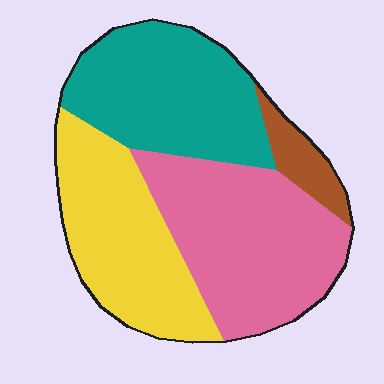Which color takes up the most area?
Pink, at roughly 35%.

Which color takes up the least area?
Brown, at roughly 5%.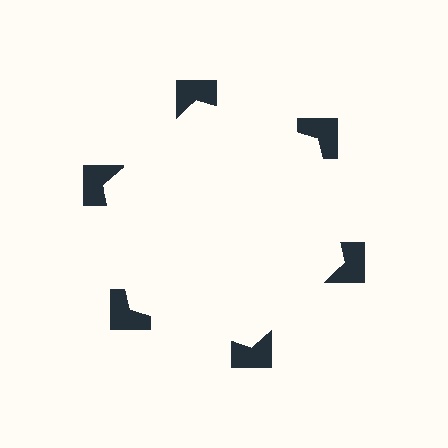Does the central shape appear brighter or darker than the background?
It typically appears slightly brighter than the background, even though no actual brightness change is drawn.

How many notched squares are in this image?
There are 6 — one at each vertex of the illusory hexagon.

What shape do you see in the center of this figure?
An illusory hexagon — its edges are inferred from the aligned wedge cuts in the notched squares, not physically drawn.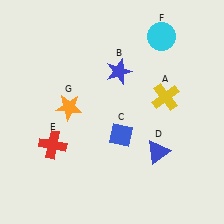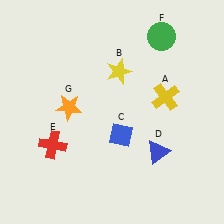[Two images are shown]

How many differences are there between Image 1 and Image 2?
There are 2 differences between the two images.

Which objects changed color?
B changed from blue to yellow. F changed from cyan to green.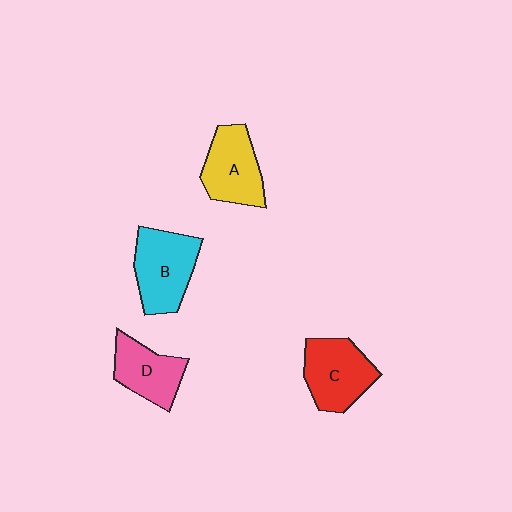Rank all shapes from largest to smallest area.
From largest to smallest: B (cyan), C (red), A (yellow), D (pink).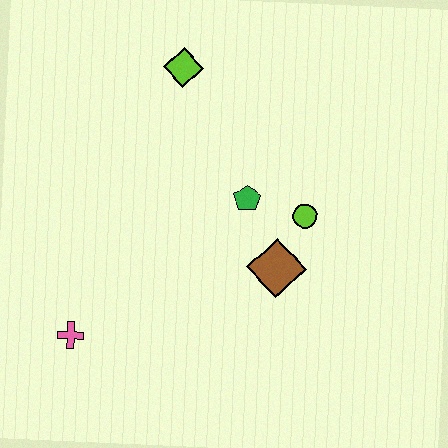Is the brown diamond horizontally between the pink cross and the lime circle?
Yes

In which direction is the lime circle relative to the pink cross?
The lime circle is to the right of the pink cross.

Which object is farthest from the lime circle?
The pink cross is farthest from the lime circle.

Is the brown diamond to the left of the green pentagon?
No